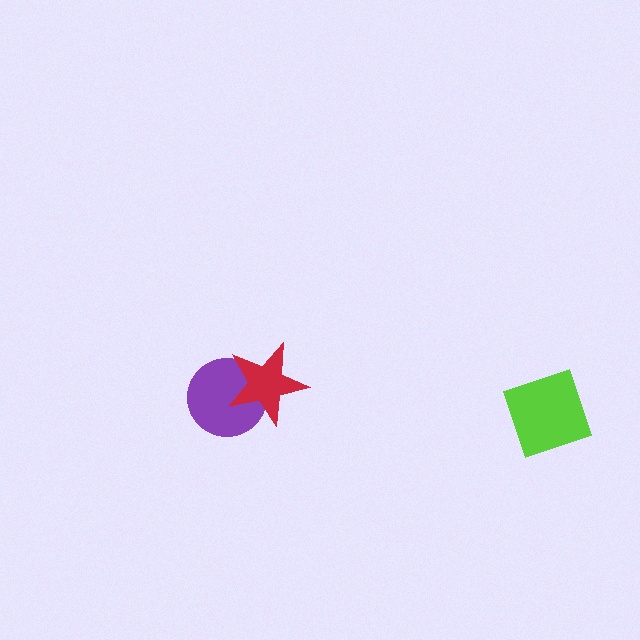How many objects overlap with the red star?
1 object overlaps with the red star.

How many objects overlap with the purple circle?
1 object overlaps with the purple circle.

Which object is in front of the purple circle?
The red star is in front of the purple circle.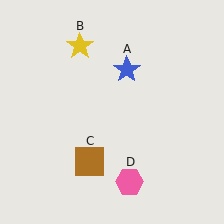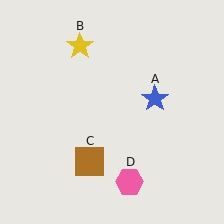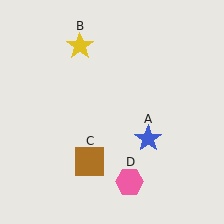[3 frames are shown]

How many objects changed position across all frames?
1 object changed position: blue star (object A).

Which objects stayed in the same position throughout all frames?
Yellow star (object B) and brown square (object C) and pink hexagon (object D) remained stationary.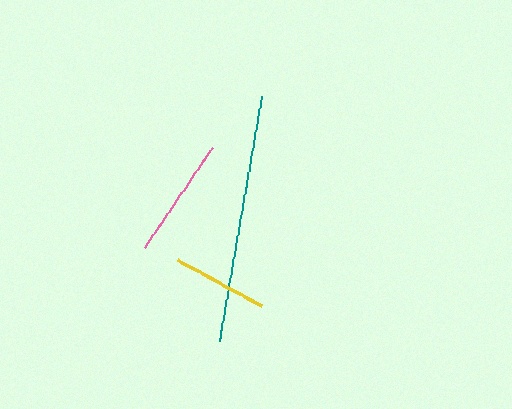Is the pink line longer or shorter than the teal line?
The teal line is longer than the pink line.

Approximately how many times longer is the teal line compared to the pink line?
The teal line is approximately 2.1 times the length of the pink line.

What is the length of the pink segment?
The pink segment is approximately 120 pixels long.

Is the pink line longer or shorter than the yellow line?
The pink line is longer than the yellow line.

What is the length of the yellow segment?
The yellow segment is approximately 95 pixels long.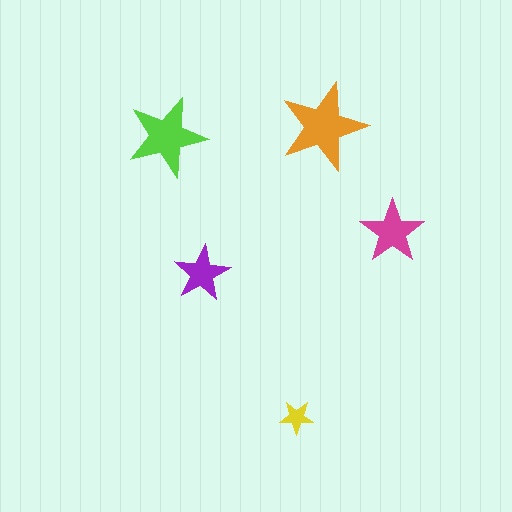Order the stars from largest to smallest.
the orange one, the lime one, the magenta one, the purple one, the yellow one.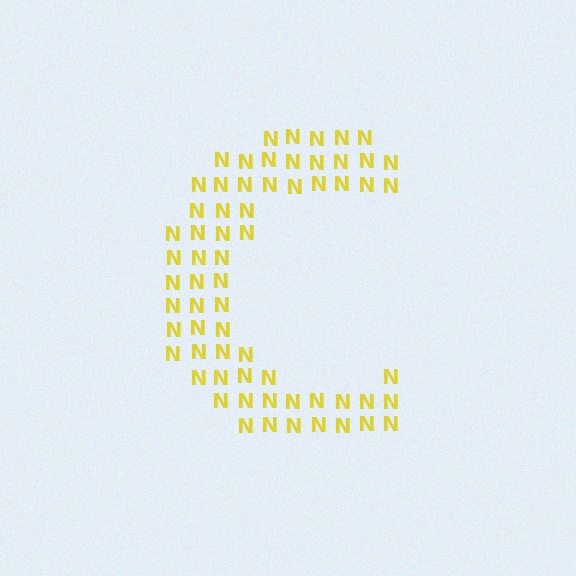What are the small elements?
The small elements are letter N's.